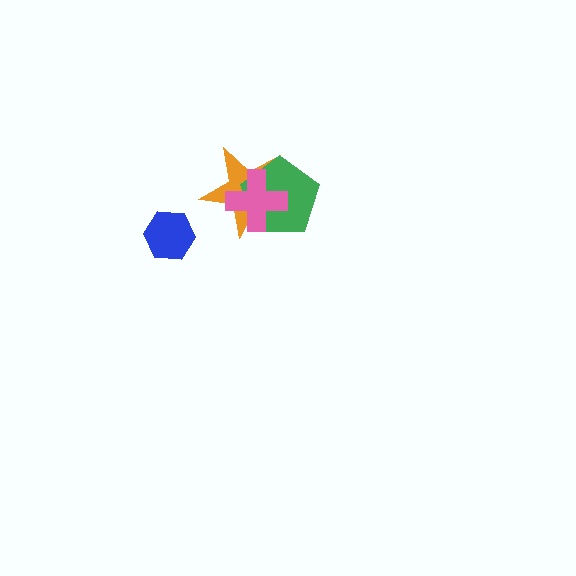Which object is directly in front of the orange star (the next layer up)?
The green pentagon is directly in front of the orange star.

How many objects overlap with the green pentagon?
2 objects overlap with the green pentagon.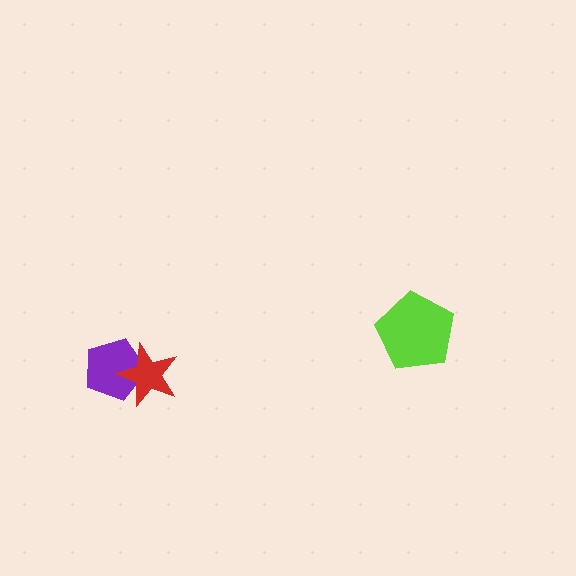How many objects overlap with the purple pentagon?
1 object overlaps with the purple pentagon.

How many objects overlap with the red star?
1 object overlaps with the red star.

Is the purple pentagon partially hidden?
Yes, it is partially covered by another shape.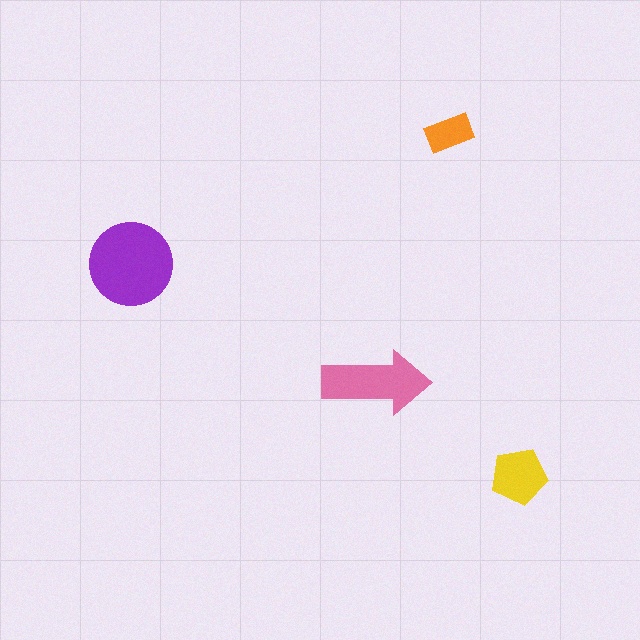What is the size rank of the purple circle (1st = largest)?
1st.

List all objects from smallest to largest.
The orange rectangle, the yellow pentagon, the pink arrow, the purple circle.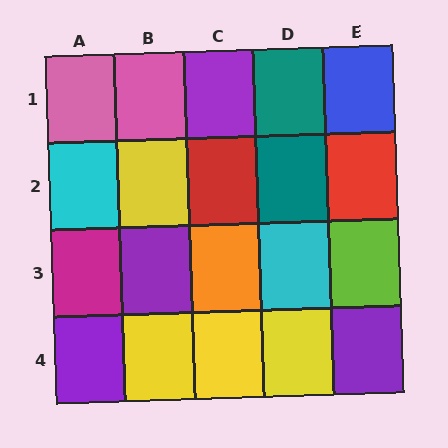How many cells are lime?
1 cell is lime.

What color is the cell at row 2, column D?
Teal.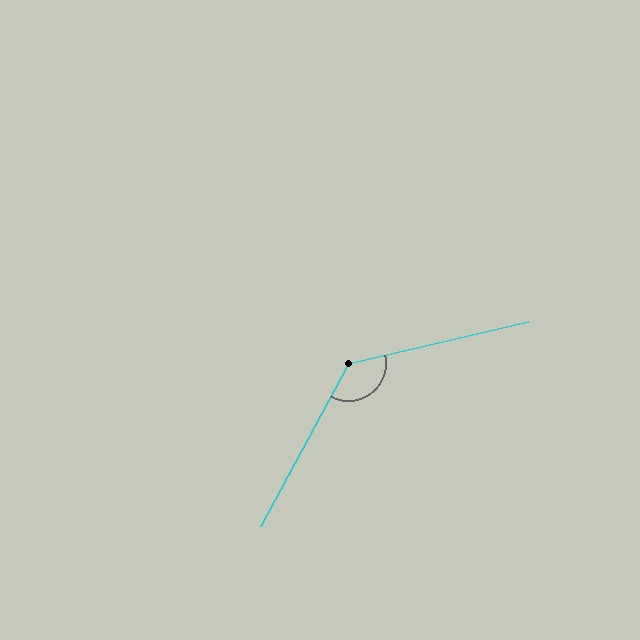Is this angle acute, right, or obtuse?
It is obtuse.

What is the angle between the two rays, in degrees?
Approximately 131 degrees.